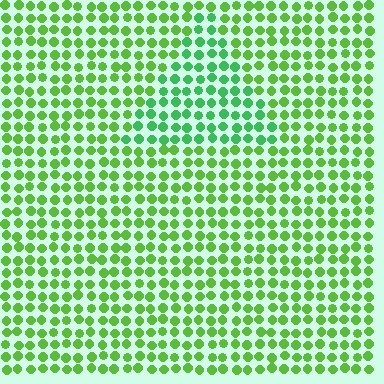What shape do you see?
I see a triangle.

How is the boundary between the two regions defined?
The boundary is defined purely by a slight shift in hue (about 29 degrees). Spacing, size, and orientation are identical on both sides.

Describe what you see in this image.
The image is filled with small lime elements in a uniform arrangement. A triangle-shaped region is visible where the elements are tinted to a slightly different hue, forming a subtle color boundary.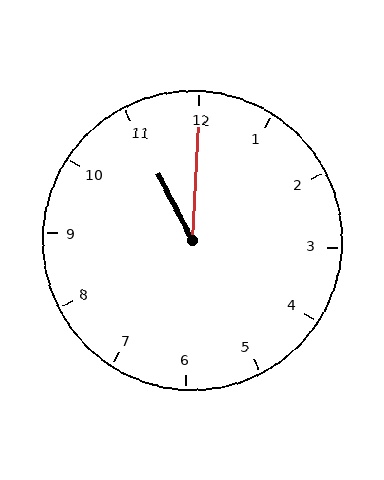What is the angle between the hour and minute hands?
Approximately 30 degrees.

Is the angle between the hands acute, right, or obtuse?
It is acute.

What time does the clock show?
11:00.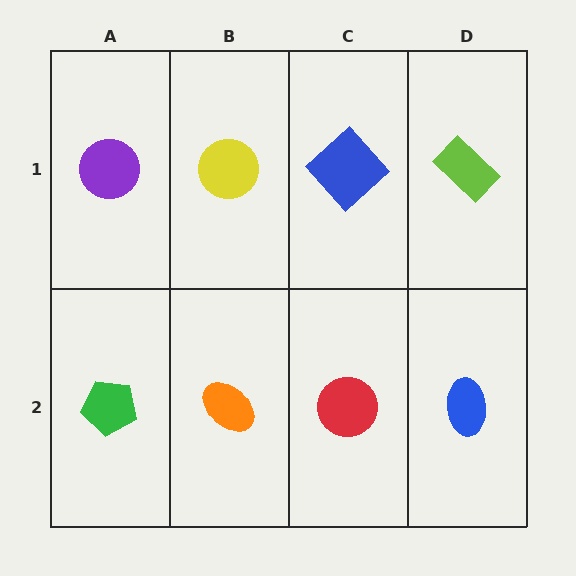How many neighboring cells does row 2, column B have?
3.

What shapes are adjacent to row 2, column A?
A purple circle (row 1, column A), an orange ellipse (row 2, column B).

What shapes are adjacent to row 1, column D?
A blue ellipse (row 2, column D), a blue diamond (row 1, column C).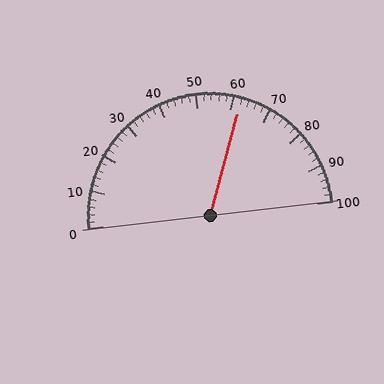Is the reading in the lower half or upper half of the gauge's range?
The reading is in the upper half of the range (0 to 100).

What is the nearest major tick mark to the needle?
The nearest major tick mark is 60.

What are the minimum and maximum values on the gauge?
The gauge ranges from 0 to 100.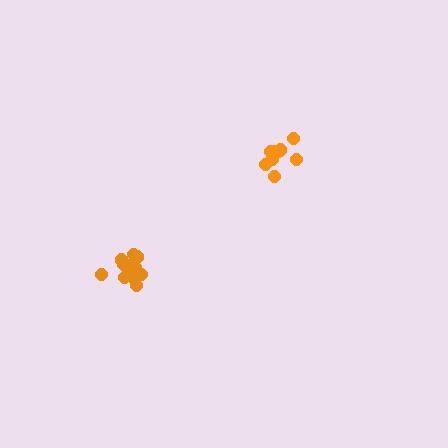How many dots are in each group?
Group 1: 10 dots, Group 2: 11 dots (21 total).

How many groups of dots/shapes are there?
There are 2 groups.